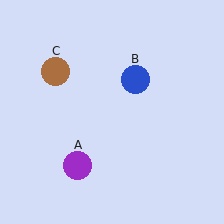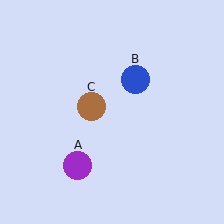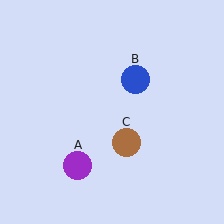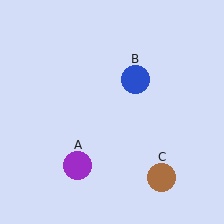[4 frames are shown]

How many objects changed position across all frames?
1 object changed position: brown circle (object C).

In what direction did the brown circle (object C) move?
The brown circle (object C) moved down and to the right.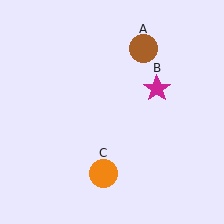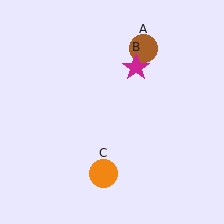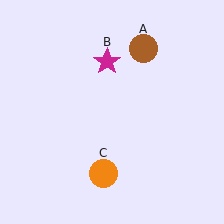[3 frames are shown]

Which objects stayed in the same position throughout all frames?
Brown circle (object A) and orange circle (object C) remained stationary.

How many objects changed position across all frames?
1 object changed position: magenta star (object B).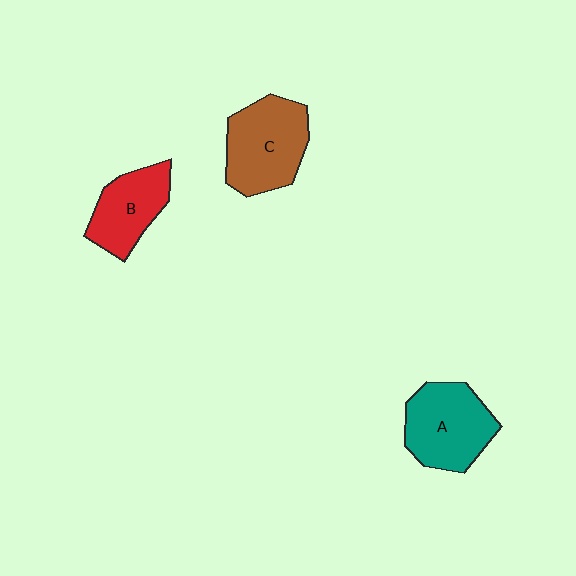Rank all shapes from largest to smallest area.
From largest to smallest: C (brown), A (teal), B (red).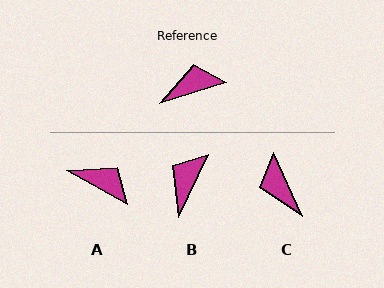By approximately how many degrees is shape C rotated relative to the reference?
Approximately 97 degrees counter-clockwise.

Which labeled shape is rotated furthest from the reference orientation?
C, about 97 degrees away.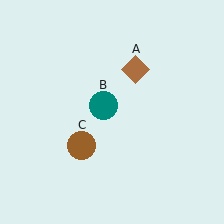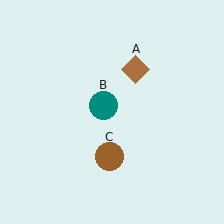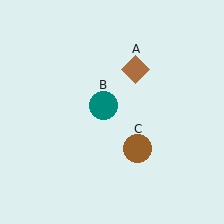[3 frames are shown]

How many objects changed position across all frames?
1 object changed position: brown circle (object C).